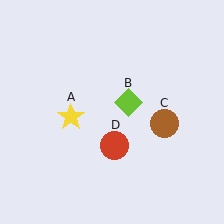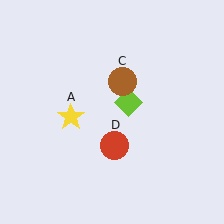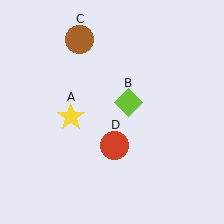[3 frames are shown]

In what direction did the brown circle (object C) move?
The brown circle (object C) moved up and to the left.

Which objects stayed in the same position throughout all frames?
Yellow star (object A) and lime diamond (object B) and red circle (object D) remained stationary.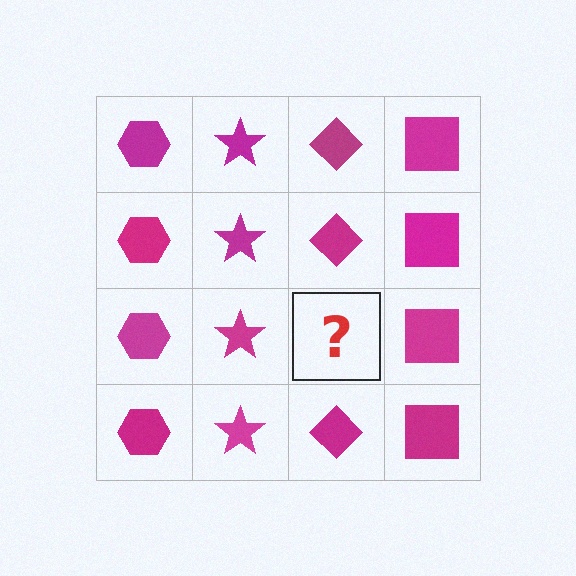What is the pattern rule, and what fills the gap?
The rule is that each column has a consistent shape. The gap should be filled with a magenta diamond.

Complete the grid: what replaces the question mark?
The question mark should be replaced with a magenta diamond.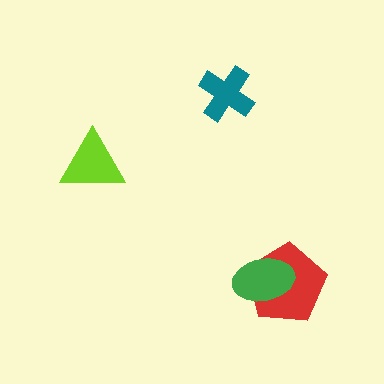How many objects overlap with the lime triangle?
0 objects overlap with the lime triangle.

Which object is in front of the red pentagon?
The green ellipse is in front of the red pentagon.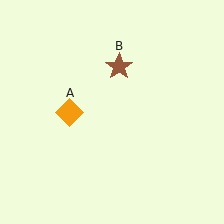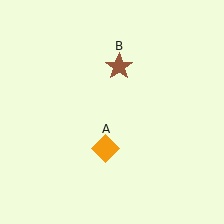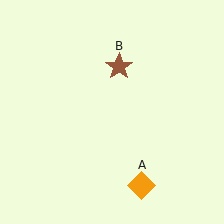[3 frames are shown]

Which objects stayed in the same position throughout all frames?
Brown star (object B) remained stationary.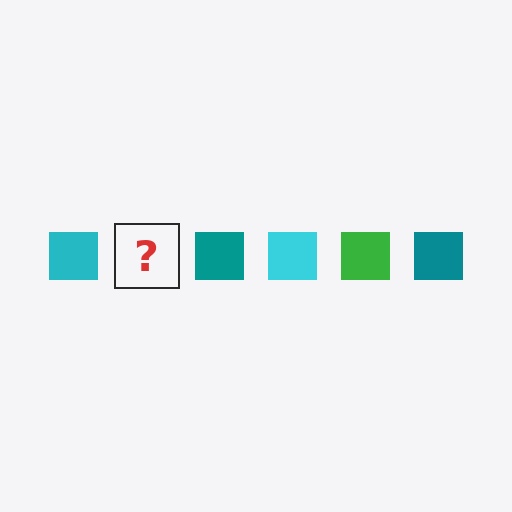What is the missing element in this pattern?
The missing element is a green square.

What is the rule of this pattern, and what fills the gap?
The rule is that the pattern cycles through cyan, green, teal squares. The gap should be filled with a green square.